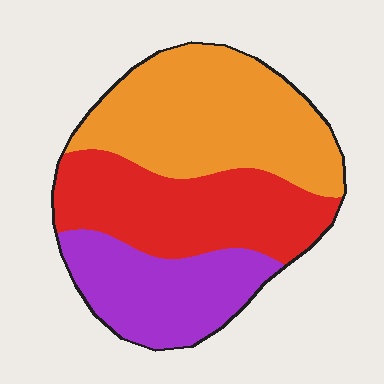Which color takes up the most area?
Orange, at roughly 40%.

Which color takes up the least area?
Purple, at roughly 25%.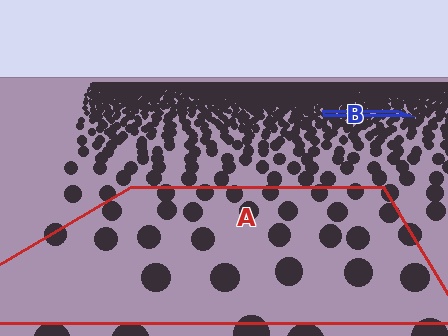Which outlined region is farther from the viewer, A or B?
Region B is farther from the viewer — the texture elements inside it appear smaller and more densely packed.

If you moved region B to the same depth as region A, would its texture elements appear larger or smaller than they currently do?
They would appear larger. At a closer depth, the same texture elements are projected at a bigger on-screen size.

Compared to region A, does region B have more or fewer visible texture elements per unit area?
Region B has more texture elements per unit area — they are packed more densely because it is farther away.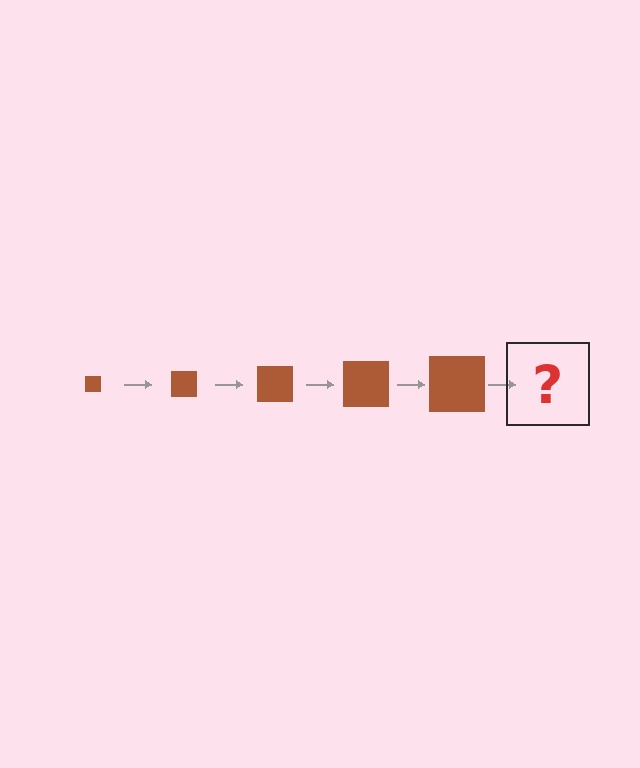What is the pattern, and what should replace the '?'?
The pattern is that the square gets progressively larger each step. The '?' should be a brown square, larger than the previous one.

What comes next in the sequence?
The next element should be a brown square, larger than the previous one.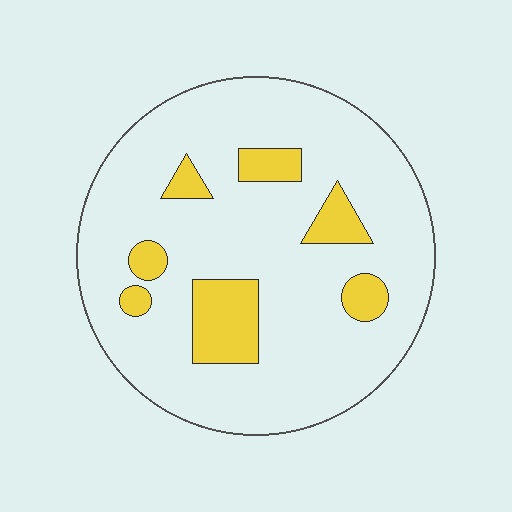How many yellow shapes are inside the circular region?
7.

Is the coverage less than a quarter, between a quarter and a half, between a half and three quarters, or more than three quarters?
Less than a quarter.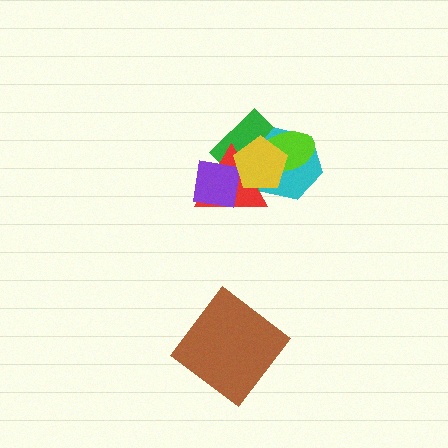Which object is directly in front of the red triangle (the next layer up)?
The purple square is directly in front of the red triangle.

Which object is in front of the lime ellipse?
The yellow pentagon is in front of the lime ellipse.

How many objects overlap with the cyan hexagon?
4 objects overlap with the cyan hexagon.